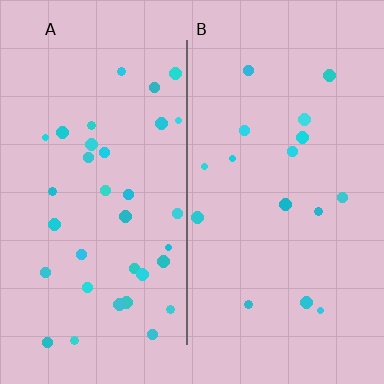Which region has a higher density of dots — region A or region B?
A (the left).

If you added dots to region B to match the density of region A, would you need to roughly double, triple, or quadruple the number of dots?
Approximately double.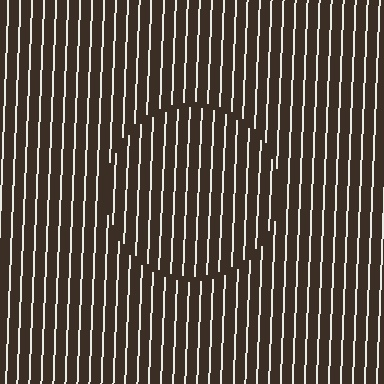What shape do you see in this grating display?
An illusory circle. The interior of the shape contains the same grating, shifted by half a period — the contour is defined by the phase discontinuity where line-ends from the inner and outer gratings abut.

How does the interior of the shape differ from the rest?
The interior of the shape contains the same grating, shifted by half a period — the contour is defined by the phase discontinuity where line-ends from the inner and outer gratings abut.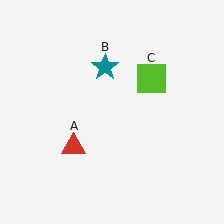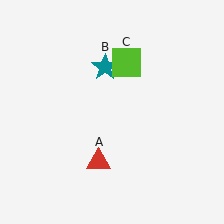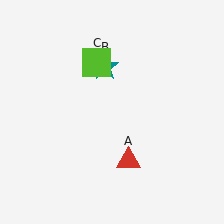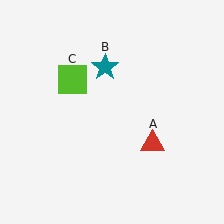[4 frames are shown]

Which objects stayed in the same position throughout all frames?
Teal star (object B) remained stationary.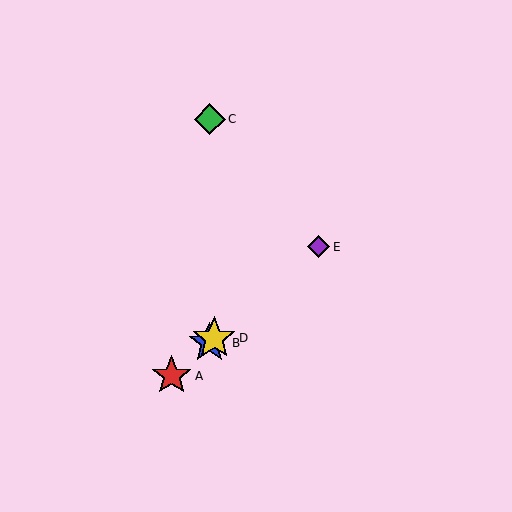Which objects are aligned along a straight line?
Objects A, B, D, E are aligned along a straight line.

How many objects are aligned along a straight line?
4 objects (A, B, D, E) are aligned along a straight line.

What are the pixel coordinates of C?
Object C is at (210, 119).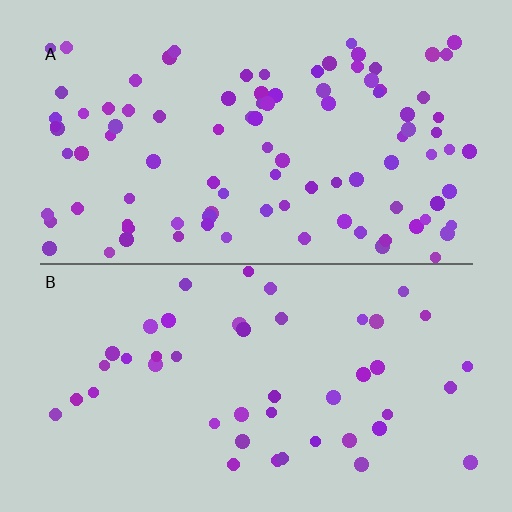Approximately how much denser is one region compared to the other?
Approximately 2.1× — region A over region B.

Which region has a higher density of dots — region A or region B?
A (the top).